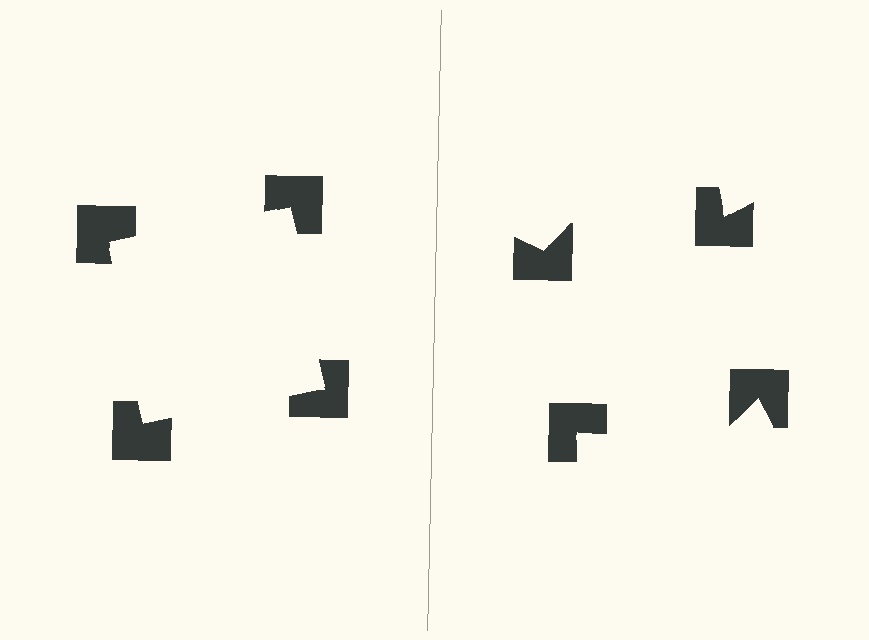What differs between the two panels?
The notched squares are positioned identically on both sides; only the wedge orientations differ. On the left they align to a square; on the right they are misaligned.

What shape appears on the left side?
An illusory square.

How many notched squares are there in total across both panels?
8 — 4 on each side.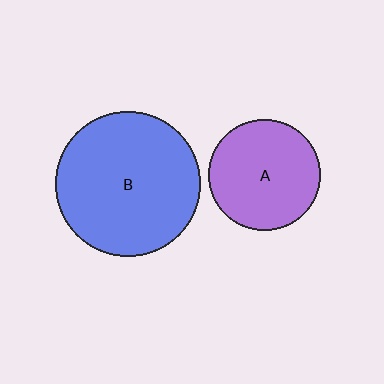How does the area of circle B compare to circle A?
Approximately 1.7 times.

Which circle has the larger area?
Circle B (blue).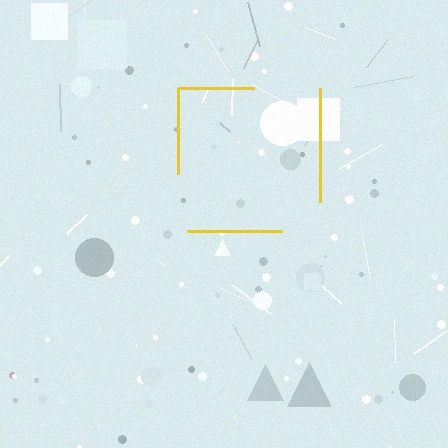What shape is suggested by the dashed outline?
The dashed outline suggests a square.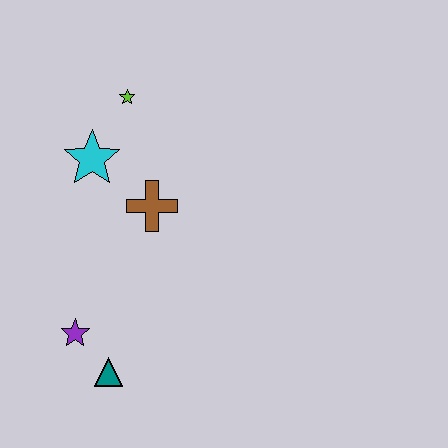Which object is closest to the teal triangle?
The purple star is closest to the teal triangle.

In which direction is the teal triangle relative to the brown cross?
The teal triangle is below the brown cross.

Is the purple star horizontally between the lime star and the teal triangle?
No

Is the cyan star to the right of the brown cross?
No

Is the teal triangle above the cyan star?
No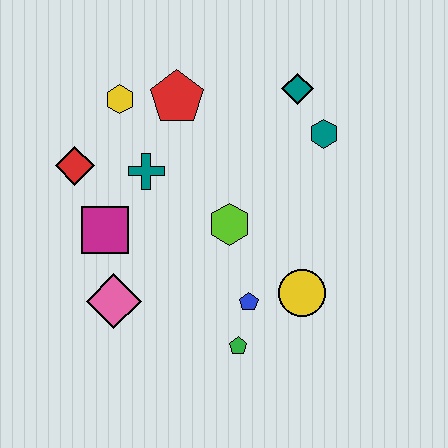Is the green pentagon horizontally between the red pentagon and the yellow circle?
Yes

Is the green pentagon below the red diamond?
Yes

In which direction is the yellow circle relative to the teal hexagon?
The yellow circle is below the teal hexagon.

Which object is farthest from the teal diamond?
The pink diamond is farthest from the teal diamond.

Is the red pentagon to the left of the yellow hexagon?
No